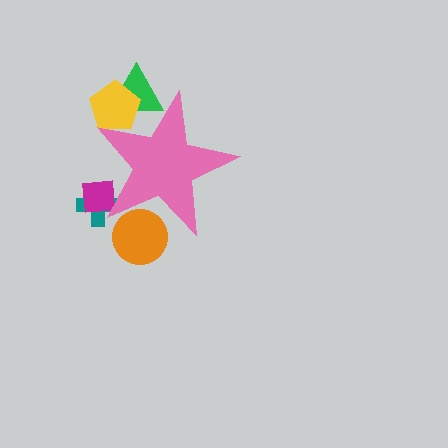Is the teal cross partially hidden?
Yes, the teal cross is partially hidden behind the pink star.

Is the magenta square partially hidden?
Yes, the magenta square is partially hidden behind the pink star.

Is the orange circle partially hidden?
Yes, the orange circle is partially hidden behind the pink star.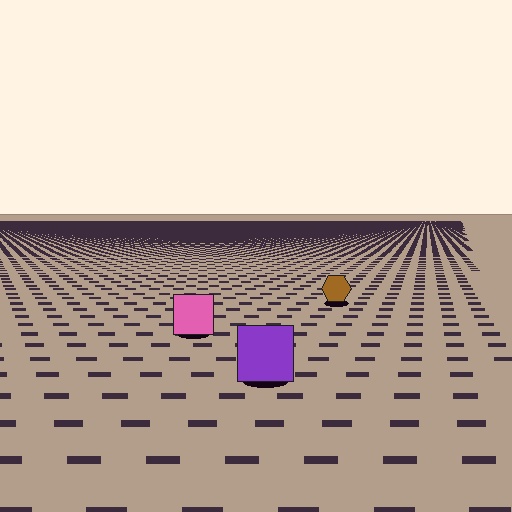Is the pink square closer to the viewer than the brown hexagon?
Yes. The pink square is closer — you can tell from the texture gradient: the ground texture is coarser near it.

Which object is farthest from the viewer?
The brown hexagon is farthest from the viewer. It appears smaller and the ground texture around it is denser.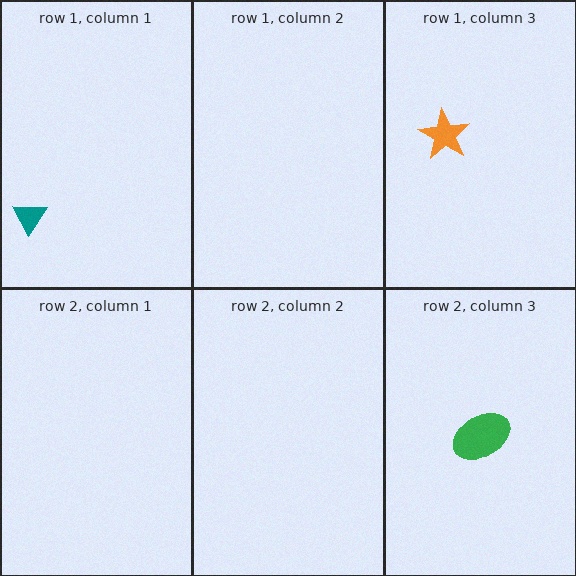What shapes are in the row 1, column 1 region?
The teal triangle.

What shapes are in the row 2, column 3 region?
The green ellipse.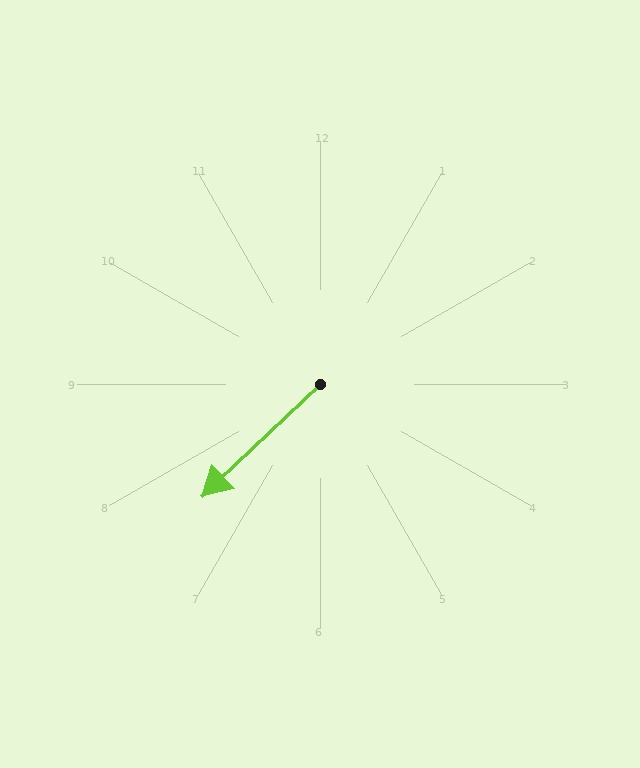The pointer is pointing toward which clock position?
Roughly 8 o'clock.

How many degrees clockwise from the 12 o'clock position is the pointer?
Approximately 226 degrees.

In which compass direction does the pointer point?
Southwest.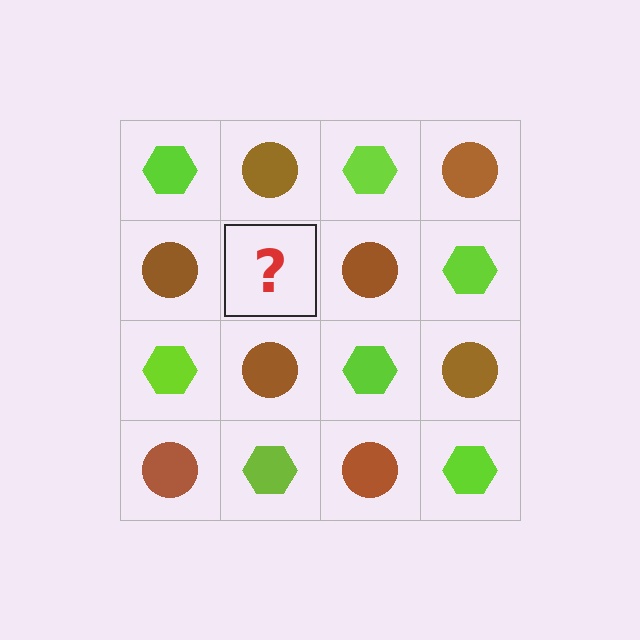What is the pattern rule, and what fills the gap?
The rule is that it alternates lime hexagon and brown circle in a checkerboard pattern. The gap should be filled with a lime hexagon.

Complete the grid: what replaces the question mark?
The question mark should be replaced with a lime hexagon.